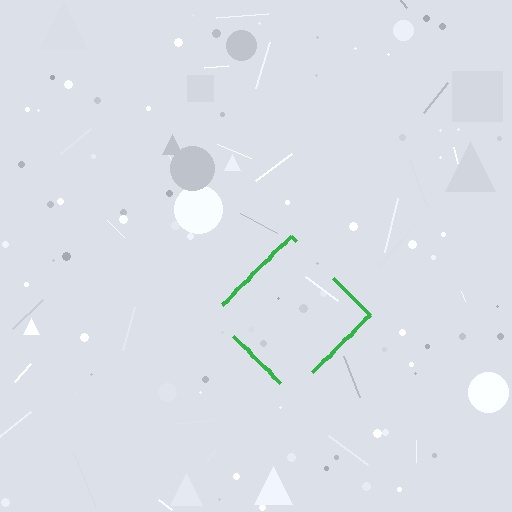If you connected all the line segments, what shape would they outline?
They would outline a diamond.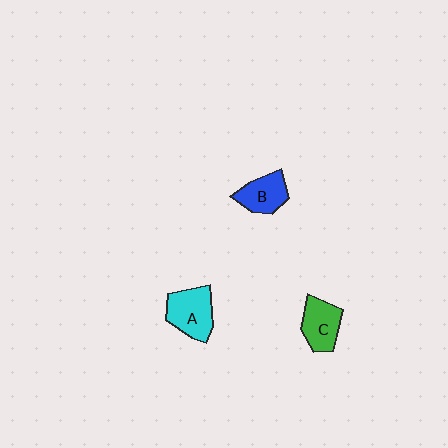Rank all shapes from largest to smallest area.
From largest to smallest: A (cyan), C (green), B (blue).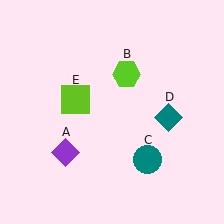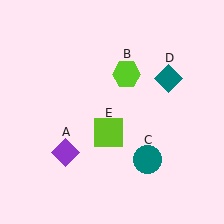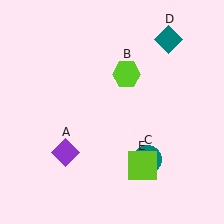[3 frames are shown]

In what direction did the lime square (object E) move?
The lime square (object E) moved down and to the right.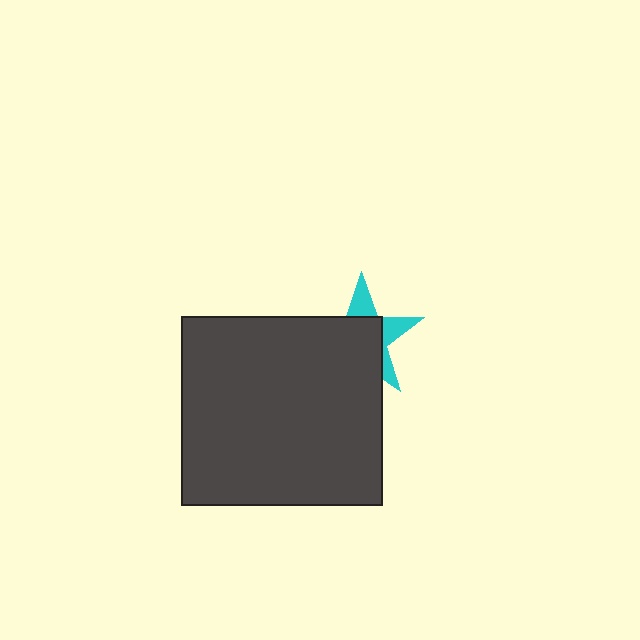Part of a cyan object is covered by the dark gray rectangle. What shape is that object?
It is a star.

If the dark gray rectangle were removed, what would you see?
You would see the complete cyan star.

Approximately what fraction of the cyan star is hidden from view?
Roughly 67% of the cyan star is hidden behind the dark gray rectangle.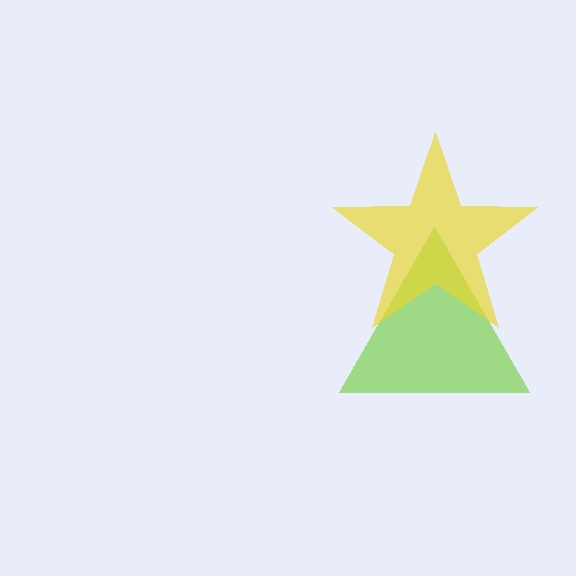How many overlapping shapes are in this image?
There are 2 overlapping shapes in the image.